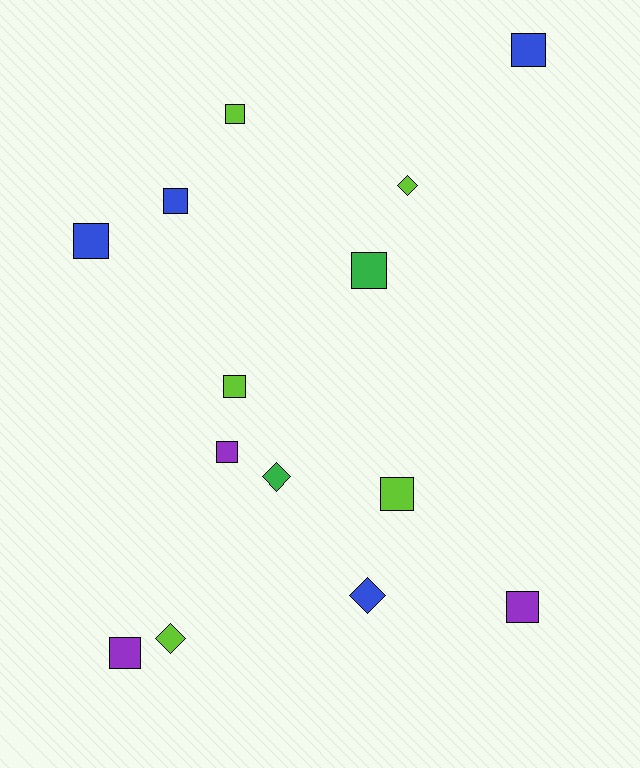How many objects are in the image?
There are 14 objects.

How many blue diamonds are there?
There is 1 blue diamond.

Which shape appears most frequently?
Square, with 10 objects.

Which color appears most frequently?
Lime, with 5 objects.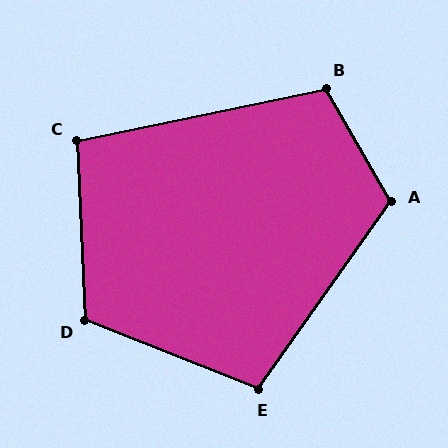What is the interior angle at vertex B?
Approximately 109 degrees (obtuse).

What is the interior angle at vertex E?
Approximately 103 degrees (obtuse).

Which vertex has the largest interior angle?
D, at approximately 114 degrees.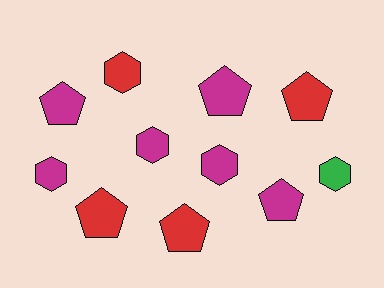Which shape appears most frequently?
Pentagon, with 6 objects.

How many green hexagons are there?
There is 1 green hexagon.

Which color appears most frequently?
Magenta, with 6 objects.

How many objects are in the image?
There are 11 objects.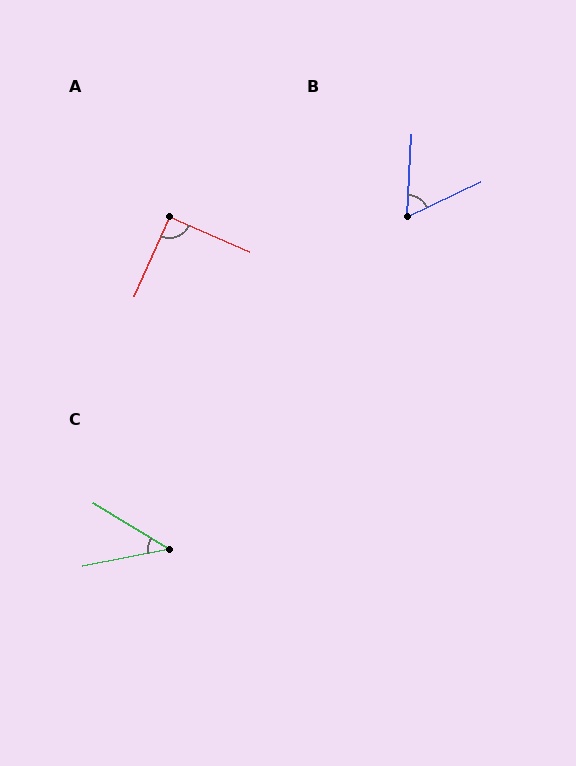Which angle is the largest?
A, at approximately 91 degrees.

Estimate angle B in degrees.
Approximately 61 degrees.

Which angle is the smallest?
C, at approximately 42 degrees.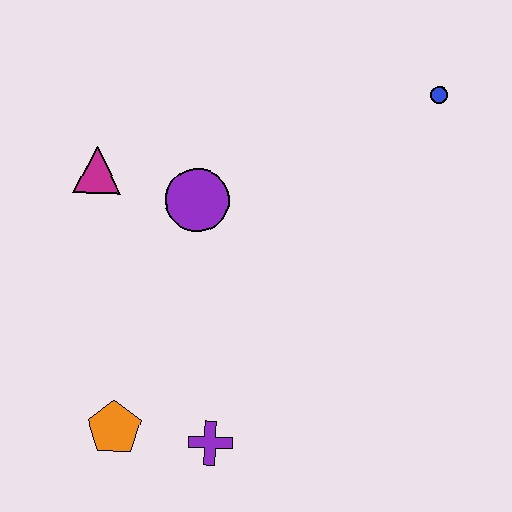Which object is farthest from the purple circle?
The blue circle is farthest from the purple circle.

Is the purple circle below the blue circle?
Yes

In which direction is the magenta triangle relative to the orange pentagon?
The magenta triangle is above the orange pentagon.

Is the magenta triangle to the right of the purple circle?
No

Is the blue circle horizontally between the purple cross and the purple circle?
No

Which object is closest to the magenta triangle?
The purple circle is closest to the magenta triangle.